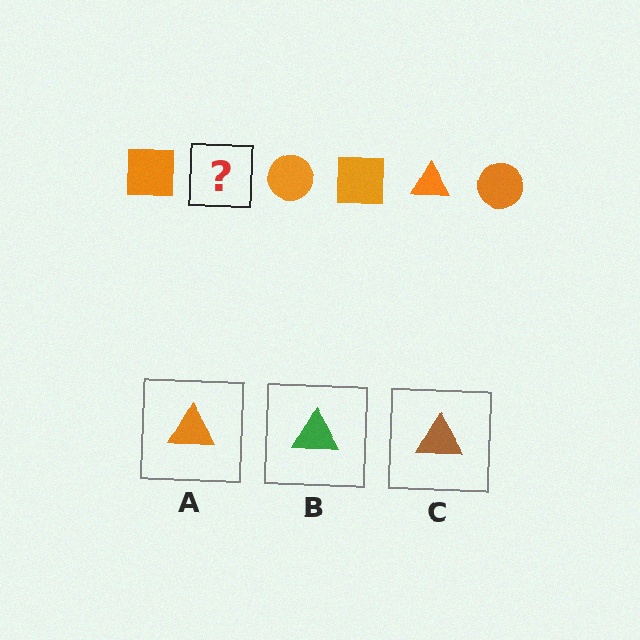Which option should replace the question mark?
Option A.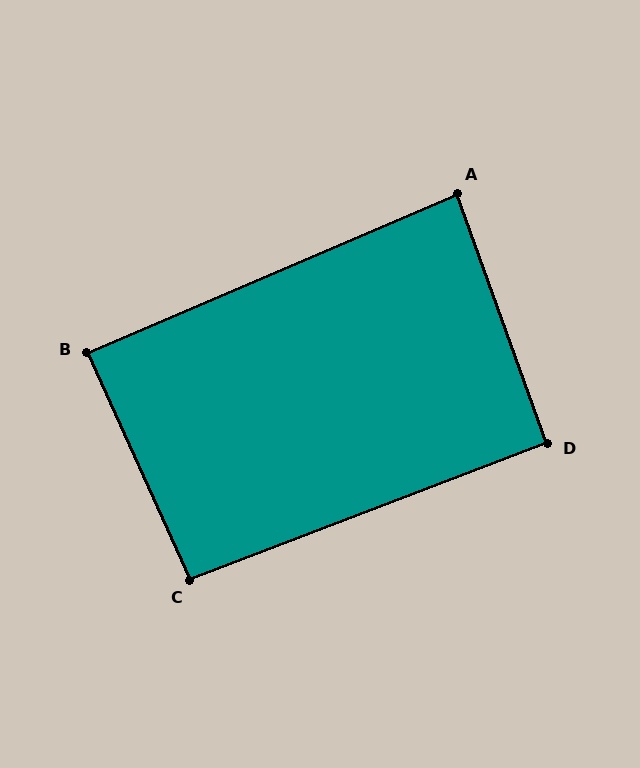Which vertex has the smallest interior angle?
A, at approximately 86 degrees.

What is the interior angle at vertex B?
Approximately 89 degrees (approximately right).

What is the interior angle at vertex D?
Approximately 91 degrees (approximately right).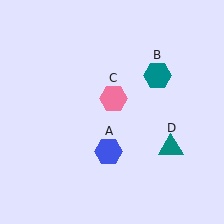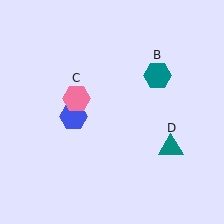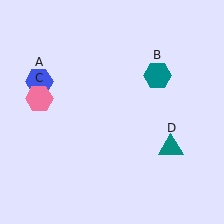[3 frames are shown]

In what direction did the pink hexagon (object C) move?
The pink hexagon (object C) moved left.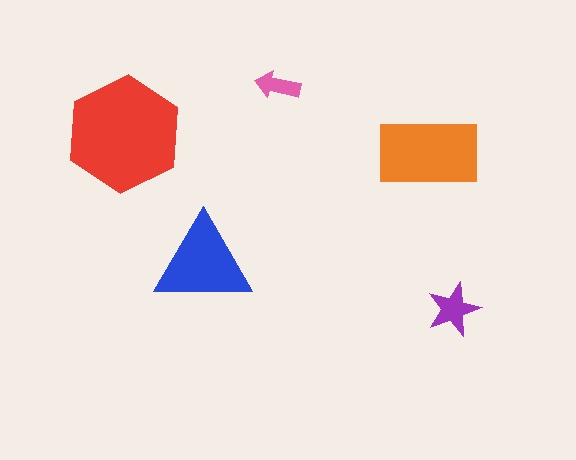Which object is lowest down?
The purple star is bottommost.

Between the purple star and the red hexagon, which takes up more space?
The red hexagon.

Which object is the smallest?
The pink arrow.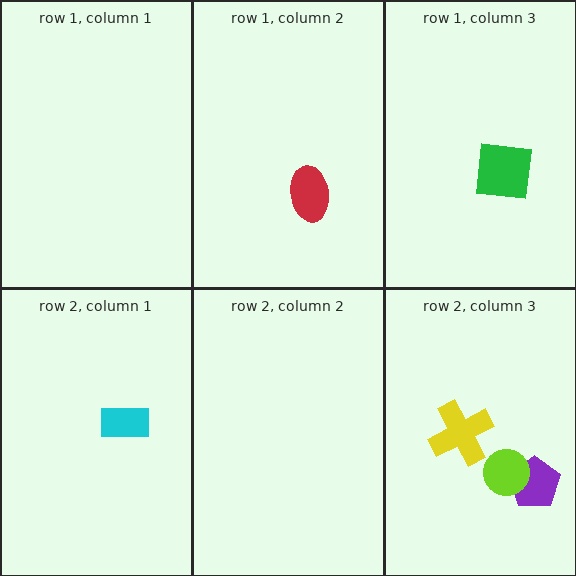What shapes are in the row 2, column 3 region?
The yellow cross, the purple pentagon, the lime circle.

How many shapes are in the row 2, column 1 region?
1.